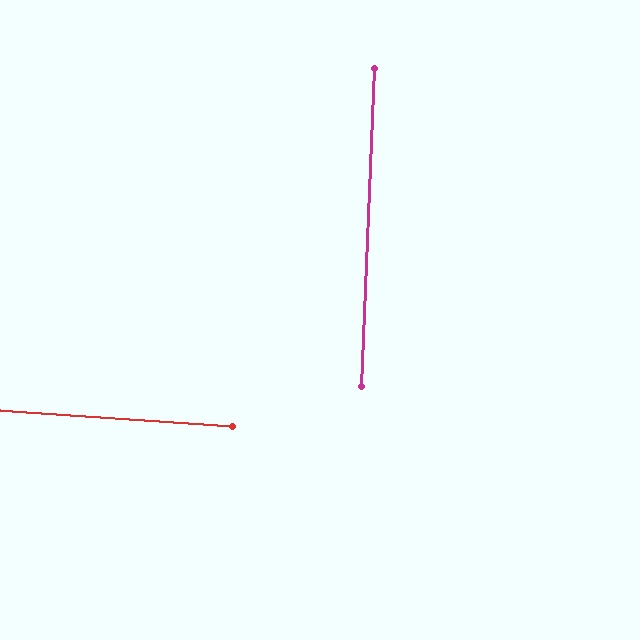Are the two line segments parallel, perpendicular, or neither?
Perpendicular — they meet at approximately 88°.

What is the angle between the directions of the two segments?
Approximately 88 degrees.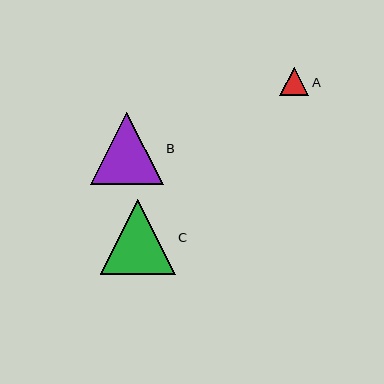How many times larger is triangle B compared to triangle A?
Triangle B is approximately 2.5 times the size of triangle A.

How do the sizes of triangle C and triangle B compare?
Triangle C and triangle B are approximately the same size.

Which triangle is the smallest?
Triangle A is the smallest with a size of approximately 29 pixels.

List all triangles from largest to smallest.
From largest to smallest: C, B, A.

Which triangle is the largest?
Triangle C is the largest with a size of approximately 75 pixels.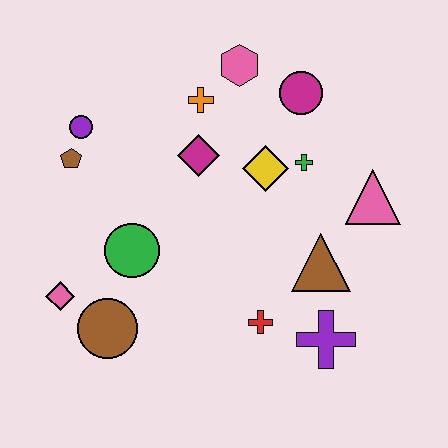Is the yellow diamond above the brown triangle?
Yes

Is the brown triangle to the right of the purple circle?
Yes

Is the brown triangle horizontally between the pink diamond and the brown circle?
No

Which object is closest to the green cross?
The yellow diamond is closest to the green cross.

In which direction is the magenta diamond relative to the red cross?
The magenta diamond is above the red cross.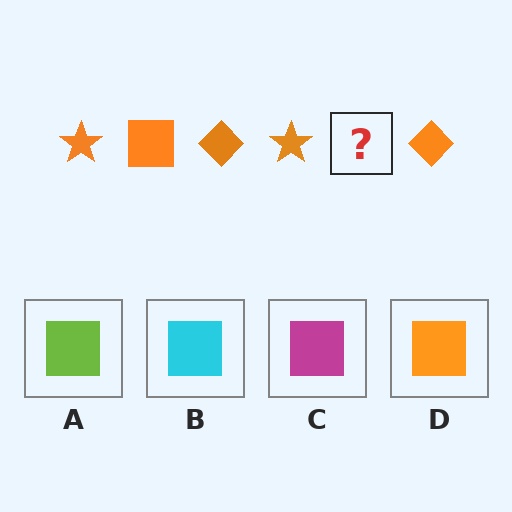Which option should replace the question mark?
Option D.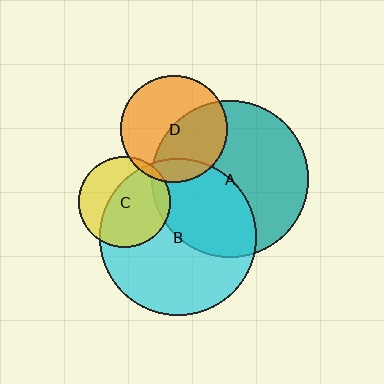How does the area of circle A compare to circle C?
Approximately 3.0 times.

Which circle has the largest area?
Circle A (teal).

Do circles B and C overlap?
Yes.